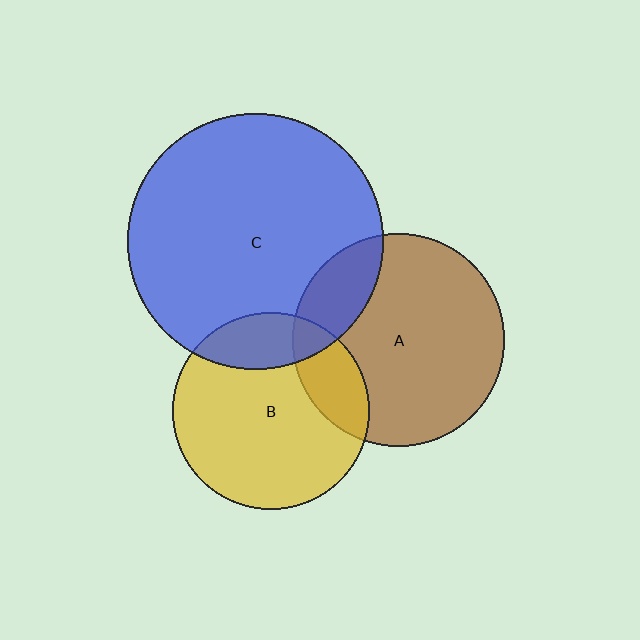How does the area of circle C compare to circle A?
Approximately 1.5 times.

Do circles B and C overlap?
Yes.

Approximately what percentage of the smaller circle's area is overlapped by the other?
Approximately 20%.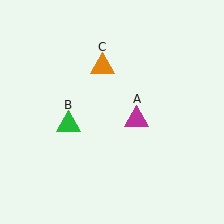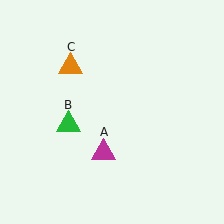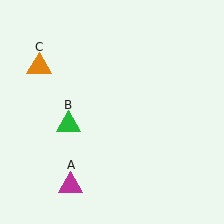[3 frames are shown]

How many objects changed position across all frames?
2 objects changed position: magenta triangle (object A), orange triangle (object C).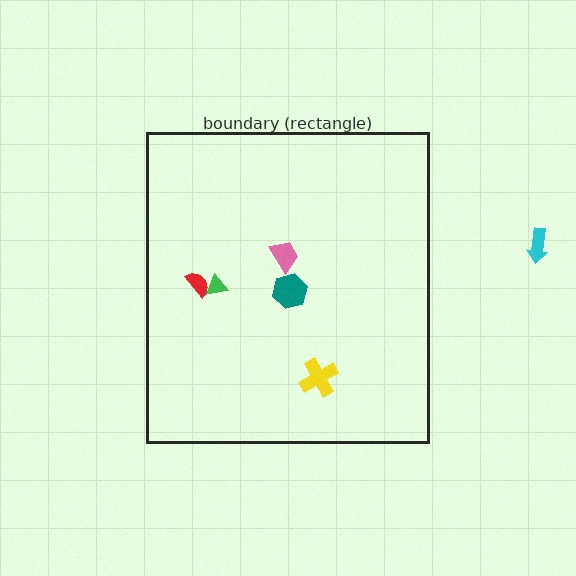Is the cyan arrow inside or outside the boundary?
Outside.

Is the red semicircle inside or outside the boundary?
Inside.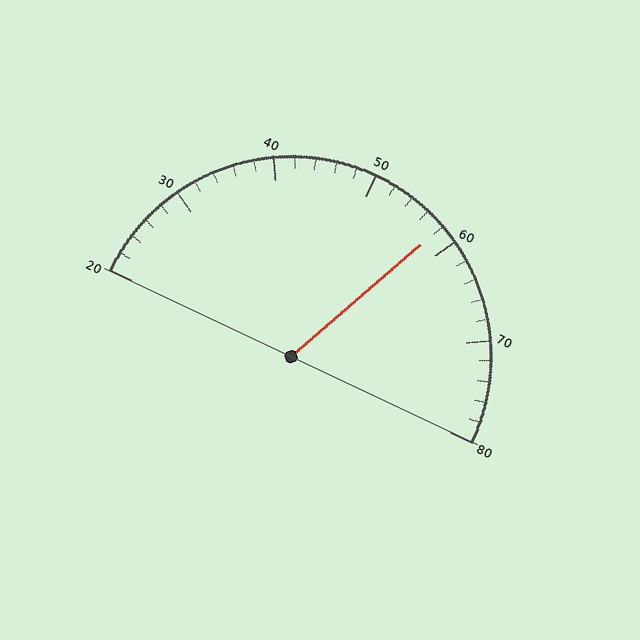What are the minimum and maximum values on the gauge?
The gauge ranges from 20 to 80.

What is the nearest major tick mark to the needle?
The nearest major tick mark is 60.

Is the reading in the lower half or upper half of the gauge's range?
The reading is in the upper half of the range (20 to 80).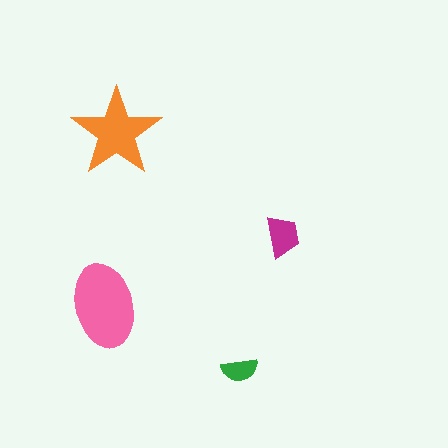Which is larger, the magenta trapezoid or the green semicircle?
The magenta trapezoid.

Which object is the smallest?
The green semicircle.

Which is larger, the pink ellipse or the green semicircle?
The pink ellipse.